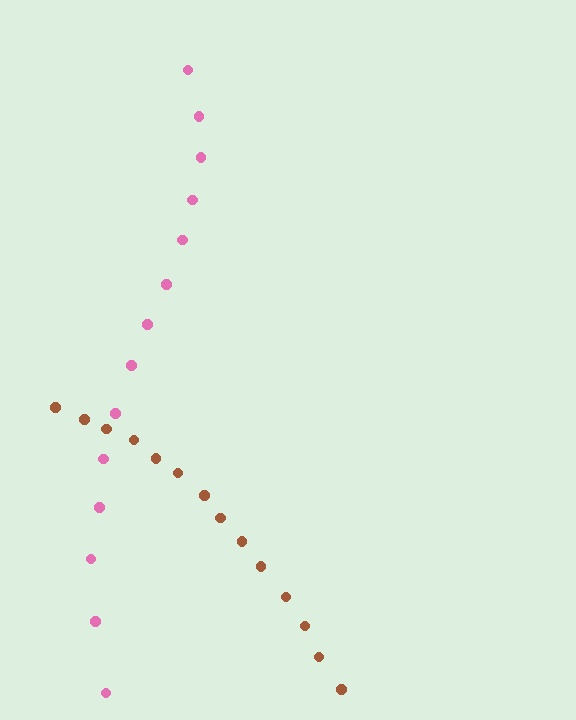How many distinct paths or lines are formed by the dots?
There are 2 distinct paths.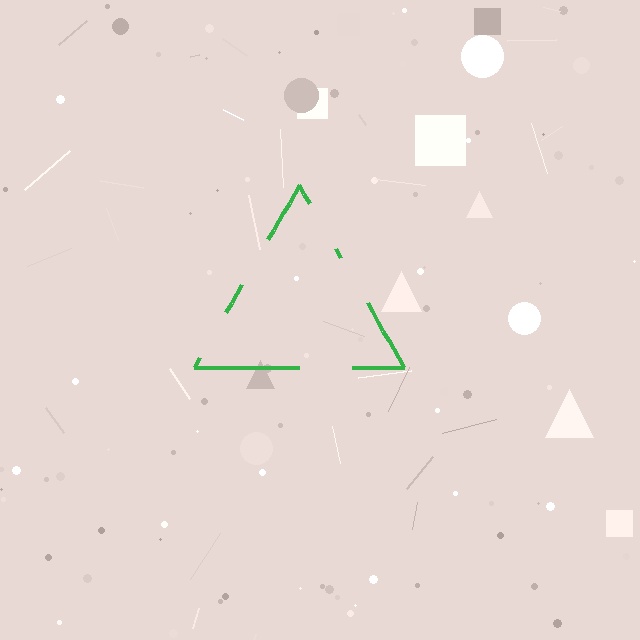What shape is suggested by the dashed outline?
The dashed outline suggests a triangle.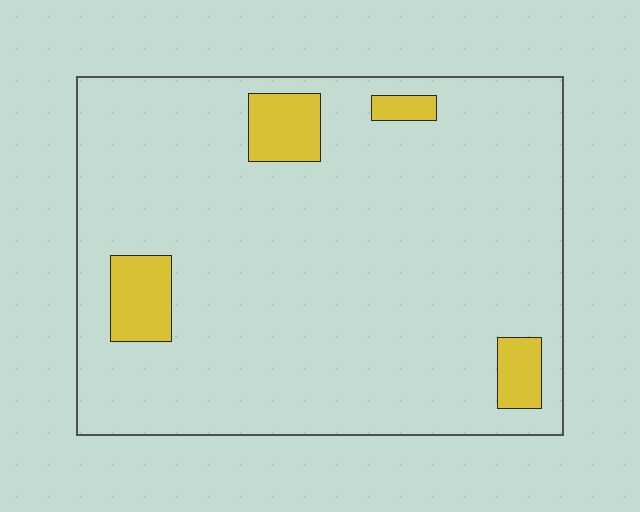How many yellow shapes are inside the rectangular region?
4.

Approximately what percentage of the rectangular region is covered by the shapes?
Approximately 10%.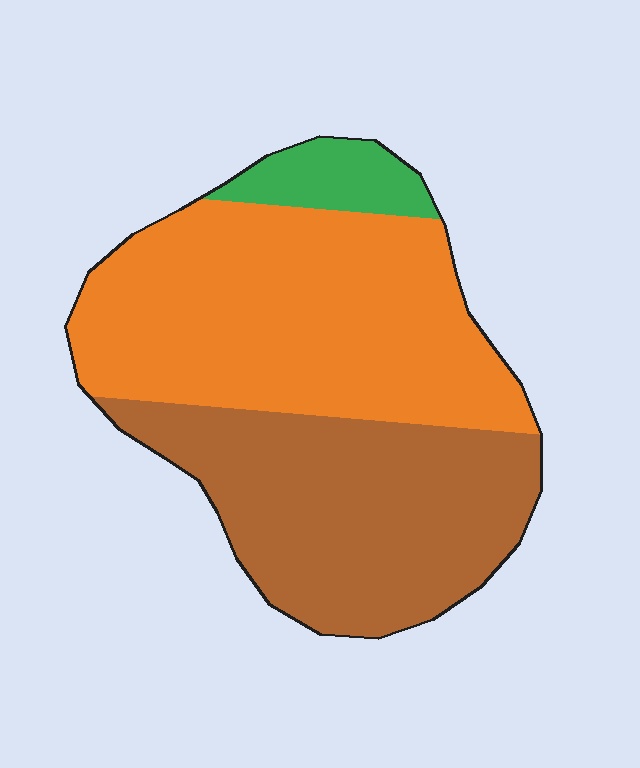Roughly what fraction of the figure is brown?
Brown covers around 40% of the figure.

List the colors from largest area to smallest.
From largest to smallest: orange, brown, green.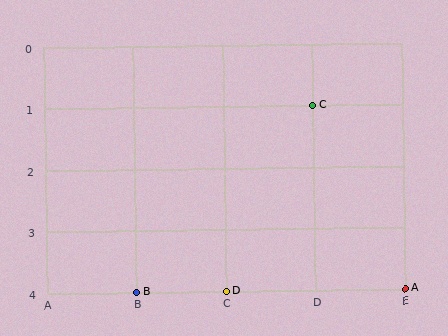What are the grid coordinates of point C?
Point C is at grid coordinates (D, 1).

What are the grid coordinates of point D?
Point D is at grid coordinates (C, 4).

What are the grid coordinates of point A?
Point A is at grid coordinates (E, 4).